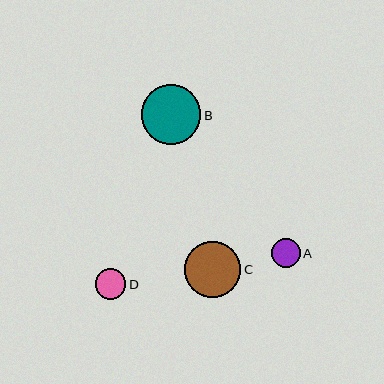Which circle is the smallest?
Circle A is the smallest with a size of approximately 29 pixels.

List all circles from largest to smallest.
From largest to smallest: B, C, D, A.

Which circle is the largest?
Circle B is the largest with a size of approximately 59 pixels.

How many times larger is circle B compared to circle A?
Circle B is approximately 2.0 times the size of circle A.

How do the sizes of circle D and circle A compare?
Circle D and circle A are approximately the same size.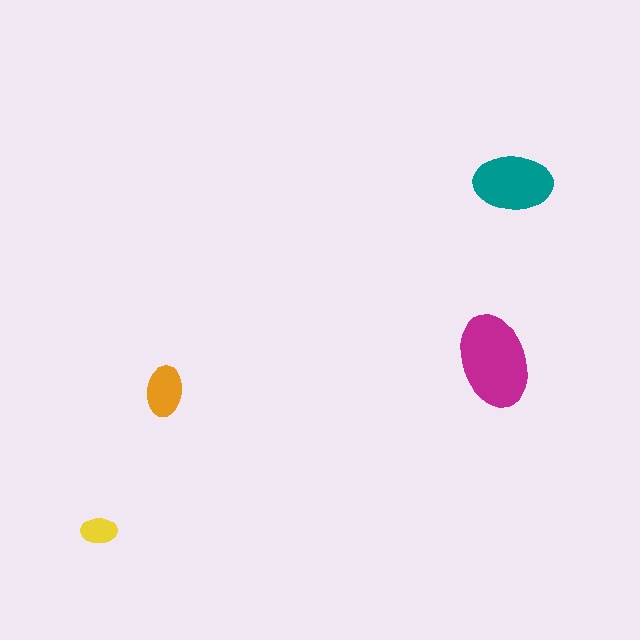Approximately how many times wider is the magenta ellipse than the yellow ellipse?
About 2.5 times wider.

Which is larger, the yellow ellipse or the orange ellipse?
The orange one.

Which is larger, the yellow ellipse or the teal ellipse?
The teal one.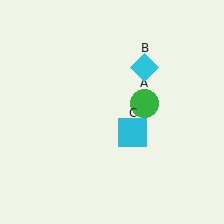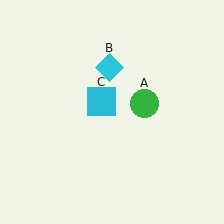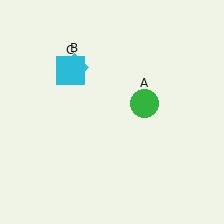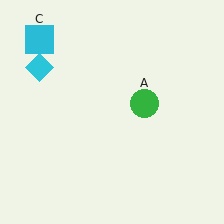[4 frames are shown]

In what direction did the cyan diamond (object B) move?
The cyan diamond (object B) moved left.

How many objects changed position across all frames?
2 objects changed position: cyan diamond (object B), cyan square (object C).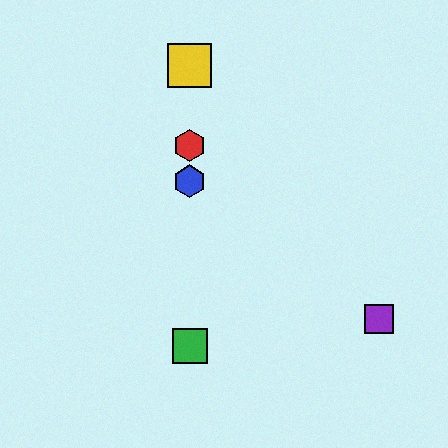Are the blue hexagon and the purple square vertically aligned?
No, the blue hexagon is at x≈190 and the purple square is at x≈379.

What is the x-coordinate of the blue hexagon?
The blue hexagon is at x≈190.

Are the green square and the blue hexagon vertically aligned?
Yes, both are at x≈190.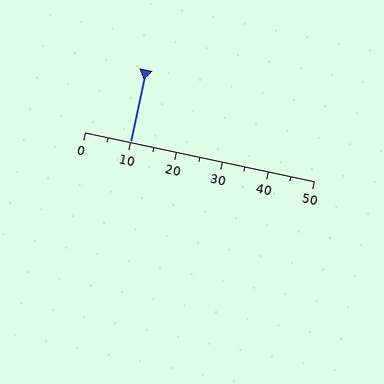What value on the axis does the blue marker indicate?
The marker indicates approximately 10.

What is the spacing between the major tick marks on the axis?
The major ticks are spaced 10 apart.